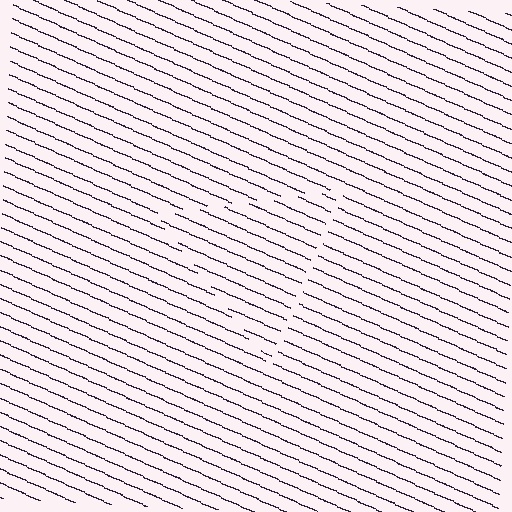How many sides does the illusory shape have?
3 sides — the line-ends trace a triangle.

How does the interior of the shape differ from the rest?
The interior of the shape contains the same grating, shifted by half a period — the contour is defined by the phase discontinuity where line-ends from the inner and outer gratings abut.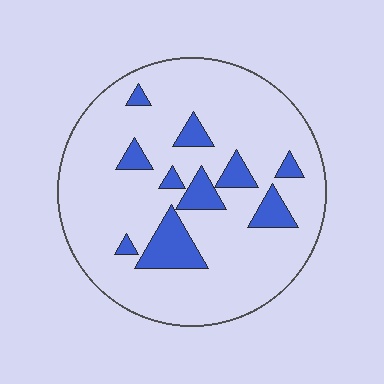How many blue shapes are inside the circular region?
10.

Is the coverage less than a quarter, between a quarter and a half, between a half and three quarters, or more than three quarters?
Less than a quarter.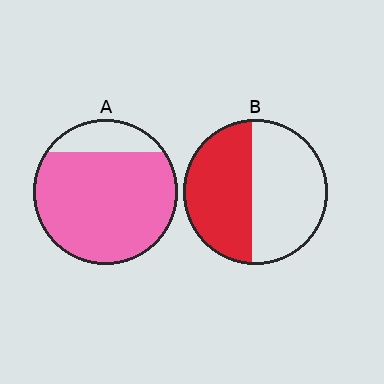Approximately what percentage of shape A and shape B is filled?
A is approximately 85% and B is approximately 45%.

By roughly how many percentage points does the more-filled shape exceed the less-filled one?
By roughly 35 percentage points (A over B).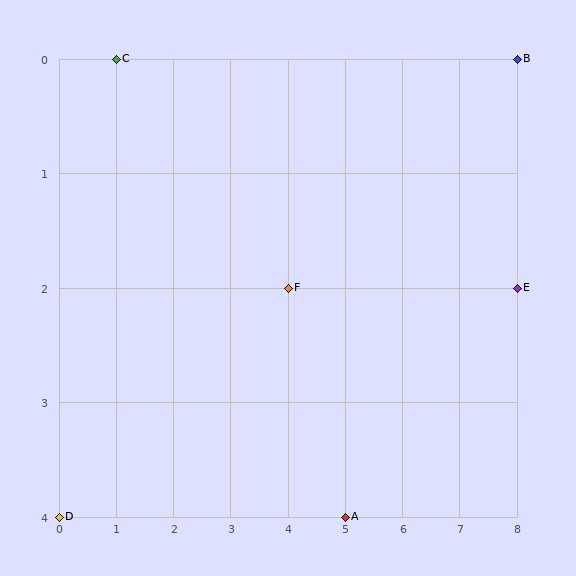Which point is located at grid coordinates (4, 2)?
Point F is at (4, 2).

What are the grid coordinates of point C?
Point C is at grid coordinates (1, 0).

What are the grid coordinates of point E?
Point E is at grid coordinates (8, 2).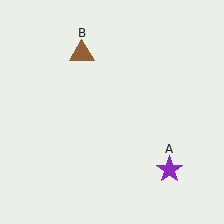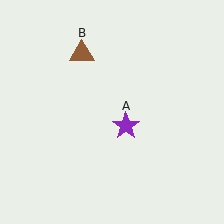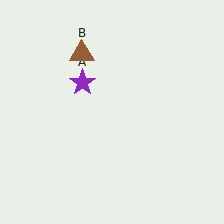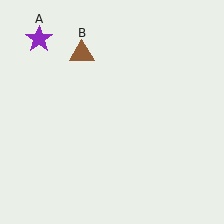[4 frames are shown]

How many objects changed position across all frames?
1 object changed position: purple star (object A).